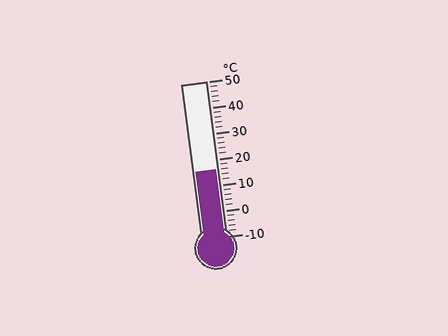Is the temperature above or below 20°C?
The temperature is below 20°C.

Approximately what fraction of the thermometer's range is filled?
The thermometer is filled to approximately 45% of its range.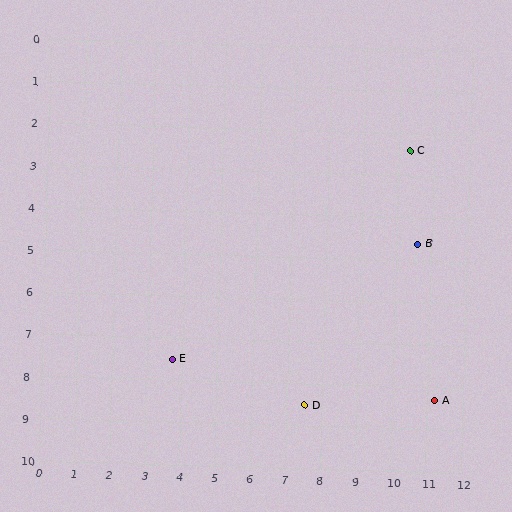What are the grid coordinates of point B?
Point B is at approximately (10.6, 4.6).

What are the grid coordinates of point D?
Point D is at approximately (7.5, 8.5).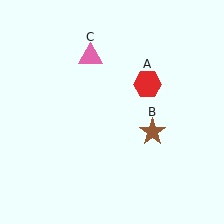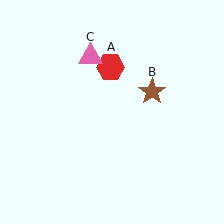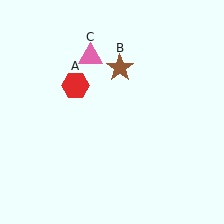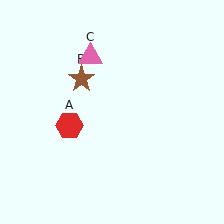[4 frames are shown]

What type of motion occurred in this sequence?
The red hexagon (object A), brown star (object B) rotated counterclockwise around the center of the scene.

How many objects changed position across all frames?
2 objects changed position: red hexagon (object A), brown star (object B).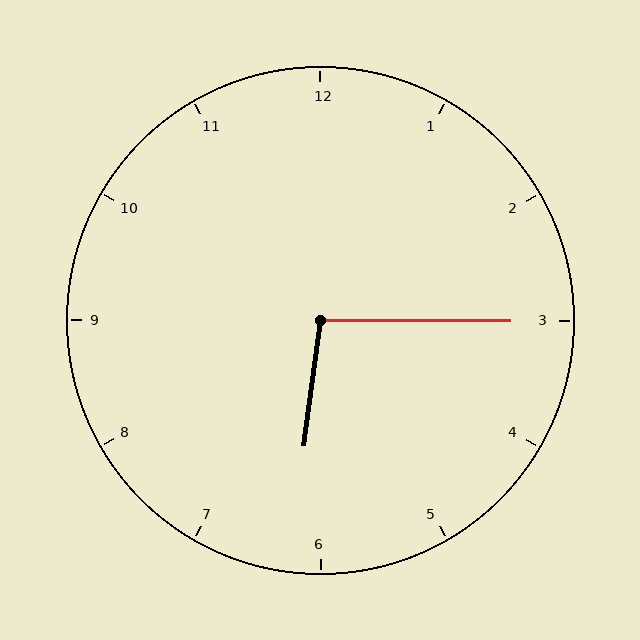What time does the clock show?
6:15.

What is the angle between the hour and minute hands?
Approximately 98 degrees.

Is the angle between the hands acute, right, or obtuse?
It is obtuse.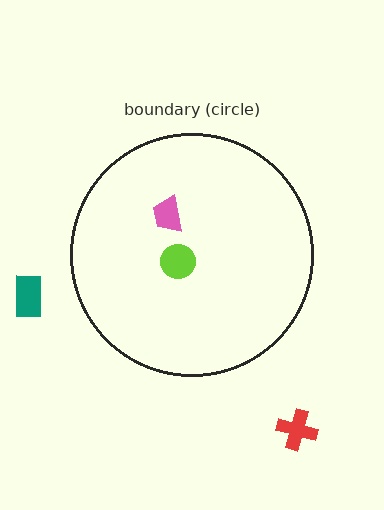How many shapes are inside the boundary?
2 inside, 2 outside.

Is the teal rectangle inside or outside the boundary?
Outside.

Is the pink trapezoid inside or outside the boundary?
Inside.